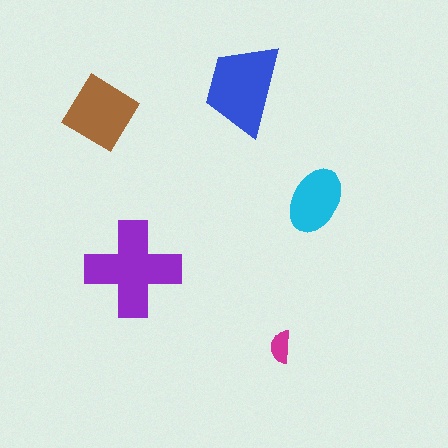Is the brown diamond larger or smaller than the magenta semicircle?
Larger.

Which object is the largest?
The purple cross.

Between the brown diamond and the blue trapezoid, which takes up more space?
The blue trapezoid.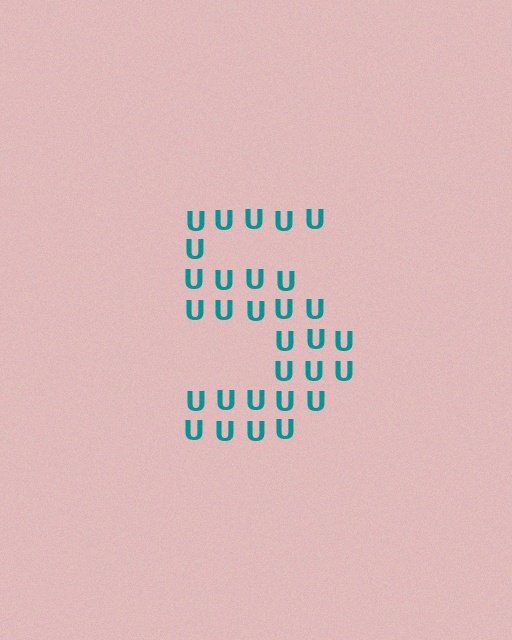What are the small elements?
The small elements are letter U's.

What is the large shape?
The large shape is the digit 5.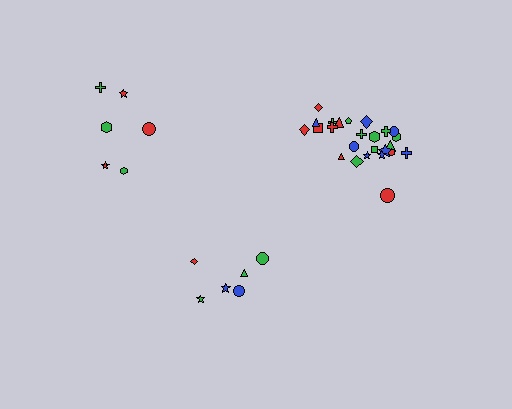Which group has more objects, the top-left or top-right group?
The top-right group.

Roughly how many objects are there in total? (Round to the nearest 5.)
Roughly 35 objects in total.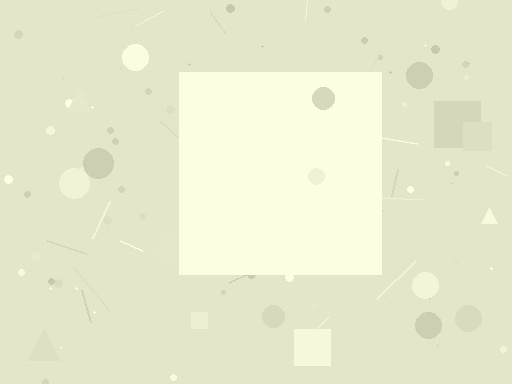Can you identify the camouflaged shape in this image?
The camouflaged shape is a square.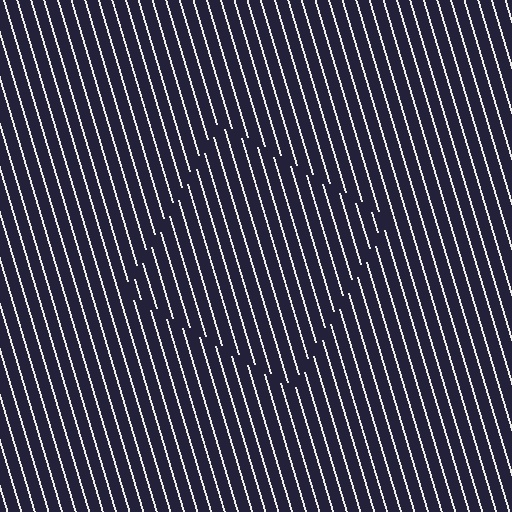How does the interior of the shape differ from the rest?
The interior of the shape contains the same grating, shifted by half a period — the contour is defined by the phase discontinuity where line-ends from the inner and outer gratings abut.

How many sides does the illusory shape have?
4 sides — the line-ends trace a square.